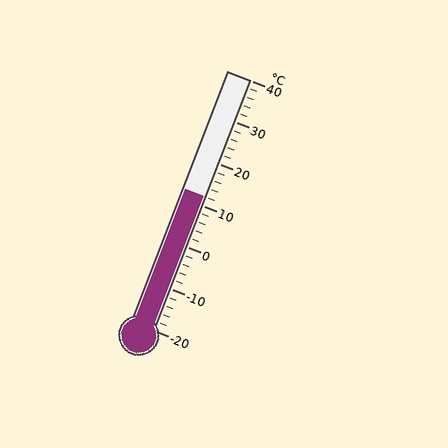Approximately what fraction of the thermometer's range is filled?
The thermometer is filled to approximately 55% of its range.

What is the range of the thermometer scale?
The thermometer scale ranges from -20°C to 40°C.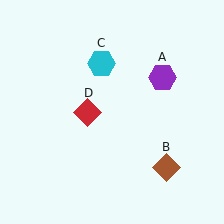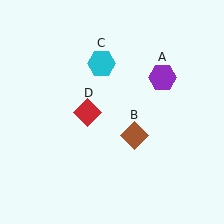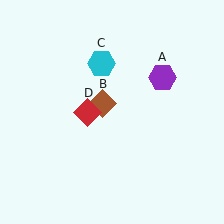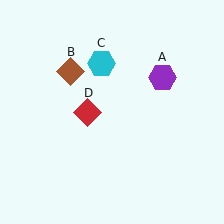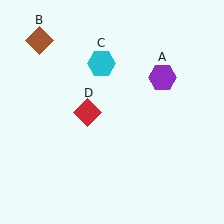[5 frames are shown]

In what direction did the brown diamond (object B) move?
The brown diamond (object B) moved up and to the left.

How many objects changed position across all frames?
1 object changed position: brown diamond (object B).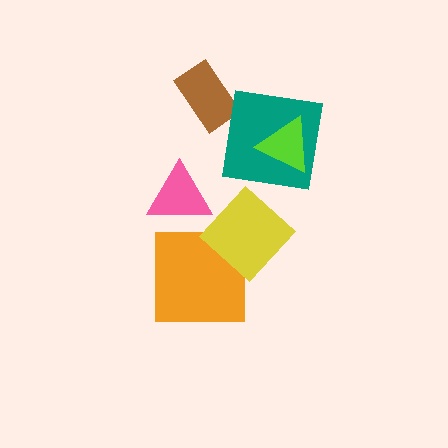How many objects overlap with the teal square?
1 object overlaps with the teal square.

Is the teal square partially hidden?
Yes, it is partially covered by another shape.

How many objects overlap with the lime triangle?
1 object overlaps with the lime triangle.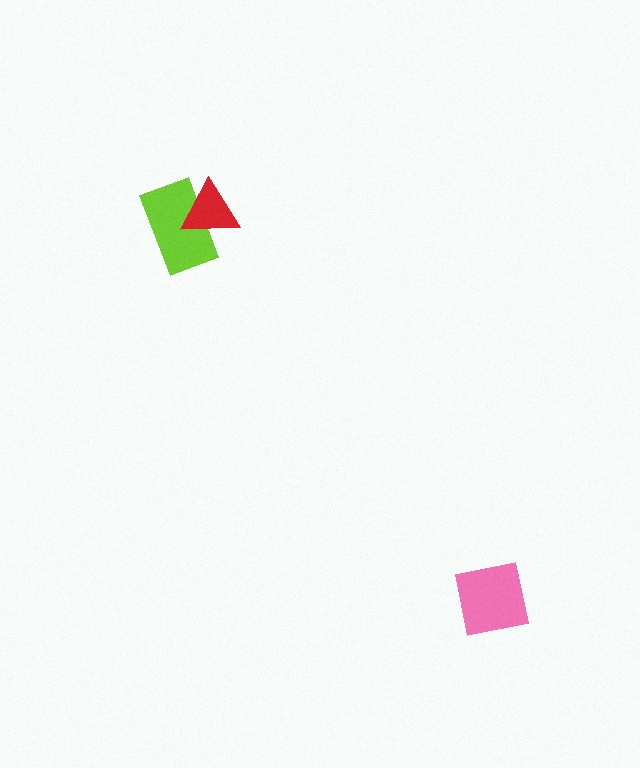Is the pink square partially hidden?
No, no other shape covers it.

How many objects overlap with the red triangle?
1 object overlaps with the red triangle.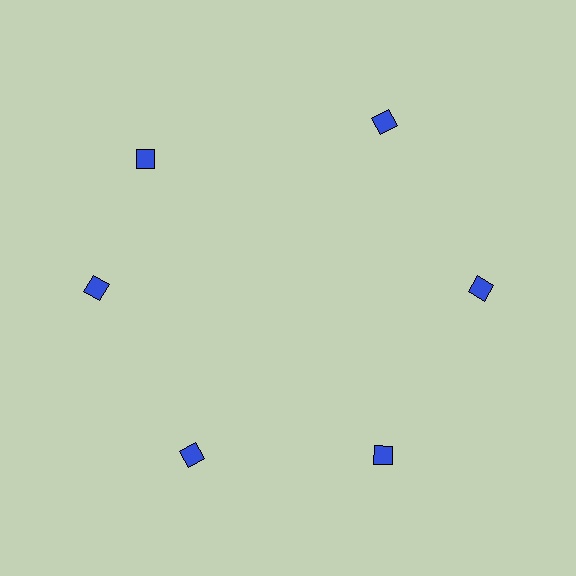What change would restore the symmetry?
The symmetry would be restored by rotating it back into even spacing with its neighbors so that all 6 squares sit at equal angles and equal distance from the center.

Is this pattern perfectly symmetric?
No. The 6 blue squares are arranged in a ring, but one element near the 11 o'clock position is rotated out of alignment along the ring, breaking the 6-fold rotational symmetry.